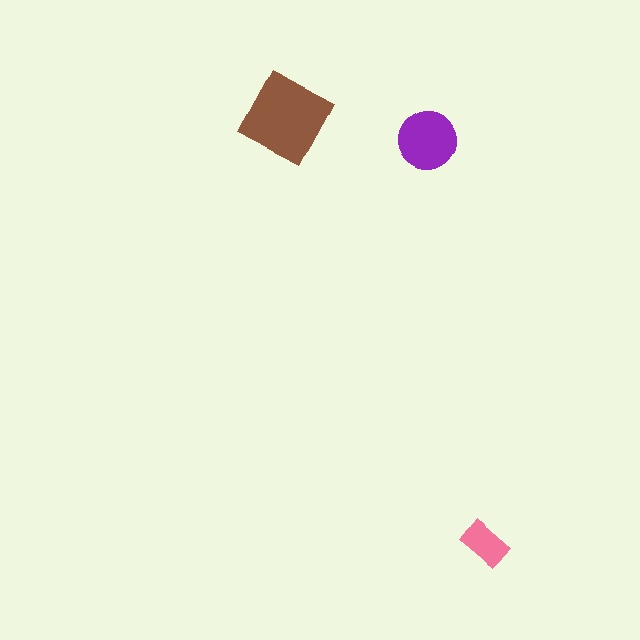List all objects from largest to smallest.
The brown diamond, the purple circle, the pink rectangle.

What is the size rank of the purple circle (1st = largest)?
2nd.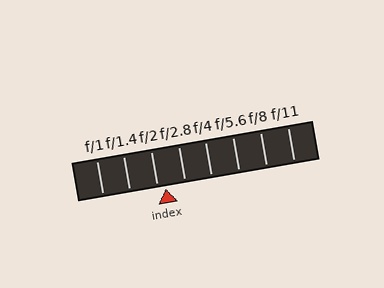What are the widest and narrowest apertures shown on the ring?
The widest aperture shown is f/1 and the narrowest is f/11.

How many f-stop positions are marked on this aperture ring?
There are 8 f-stop positions marked.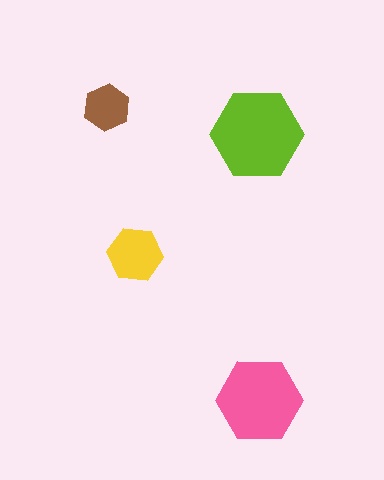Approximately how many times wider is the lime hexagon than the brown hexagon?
About 2 times wider.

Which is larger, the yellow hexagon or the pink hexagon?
The pink one.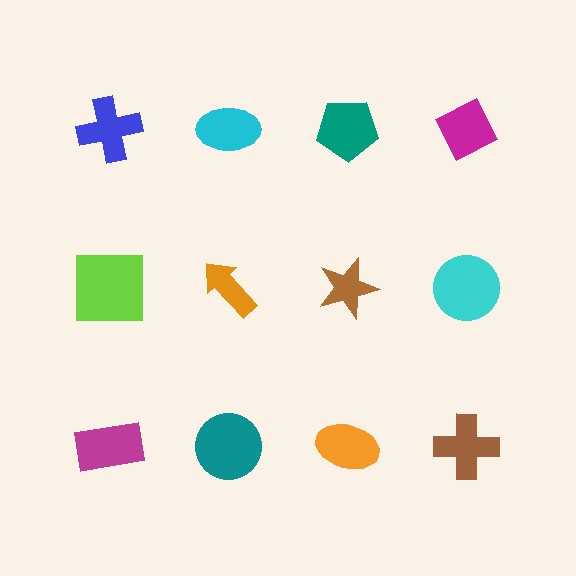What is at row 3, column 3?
An orange ellipse.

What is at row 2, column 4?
A cyan circle.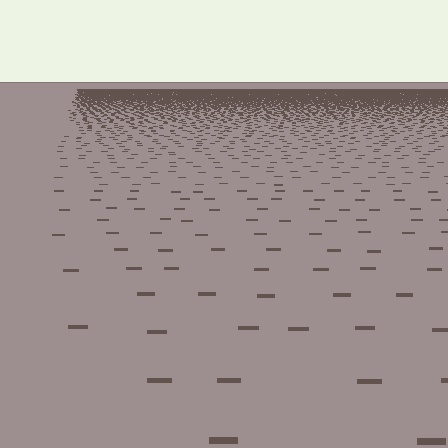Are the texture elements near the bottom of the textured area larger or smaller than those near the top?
Larger. Near the bottom, elements are closer to the viewer and appear at a bigger on-screen size.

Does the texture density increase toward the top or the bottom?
Density increases toward the top.